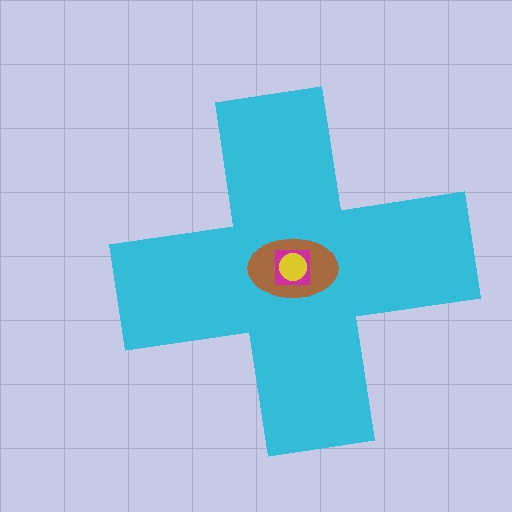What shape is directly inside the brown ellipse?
The magenta square.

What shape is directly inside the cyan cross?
The brown ellipse.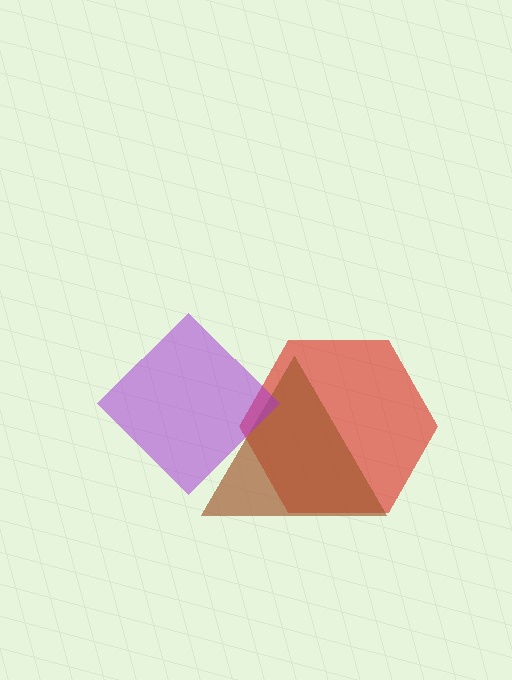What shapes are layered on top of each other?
The layered shapes are: a red hexagon, a brown triangle, a purple diamond.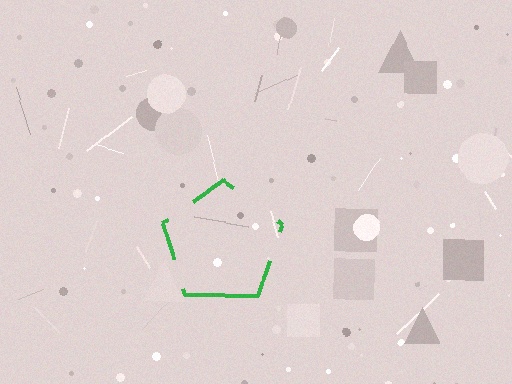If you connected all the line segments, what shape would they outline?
They would outline a pentagon.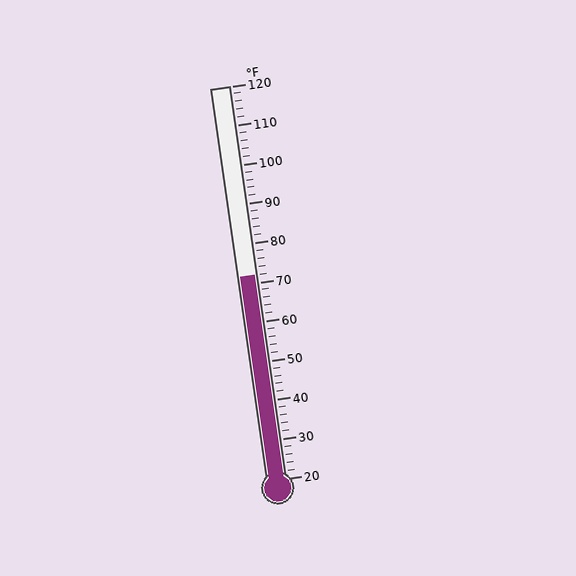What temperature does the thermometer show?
The thermometer shows approximately 72°F.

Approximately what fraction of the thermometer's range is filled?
The thermometer is filled to approximately 50% of its range.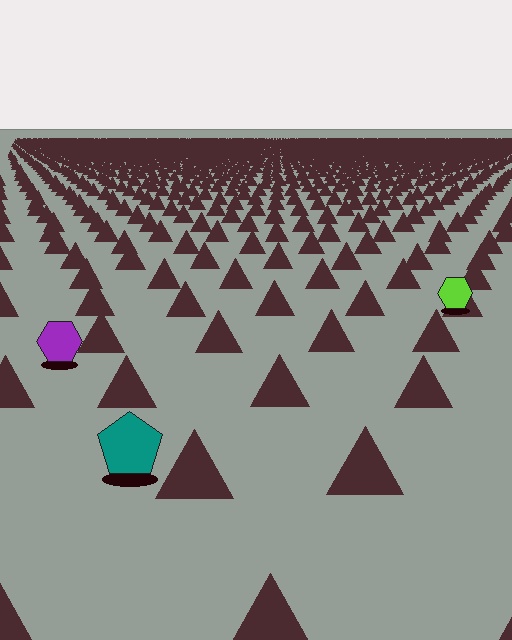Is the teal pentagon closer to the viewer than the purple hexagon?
Yes. The teal pentagon is closer — you can tell from the texture gradient: the ground texture is coarser near it.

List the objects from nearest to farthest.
From nearest to farthest: the teal pentagon, the purple hexagon, the lime hexagon.